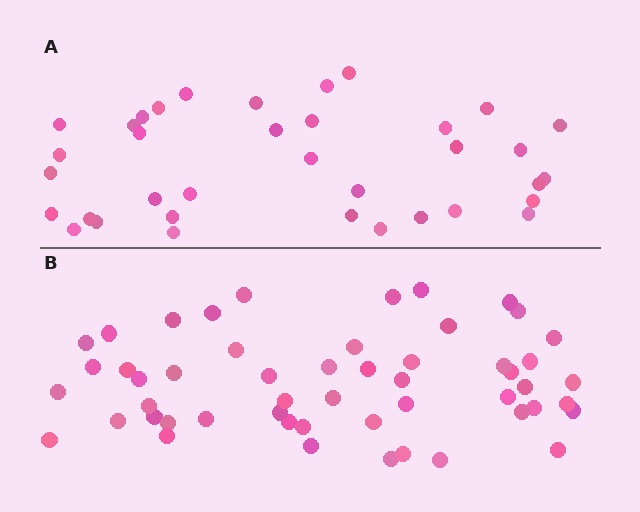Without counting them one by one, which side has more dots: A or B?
Region B (the bottom region) has more dots.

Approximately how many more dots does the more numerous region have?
Region B has approximately 15 more dots than region A.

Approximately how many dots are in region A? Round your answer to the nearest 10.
About 40 dots. (The exact count is 36, which rounds to 40.)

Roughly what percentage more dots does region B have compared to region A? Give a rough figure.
About 45% more.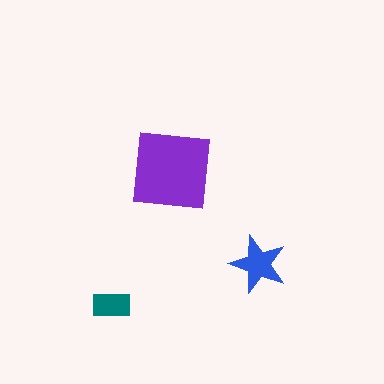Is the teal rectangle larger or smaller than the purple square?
Smaller.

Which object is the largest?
The purple square.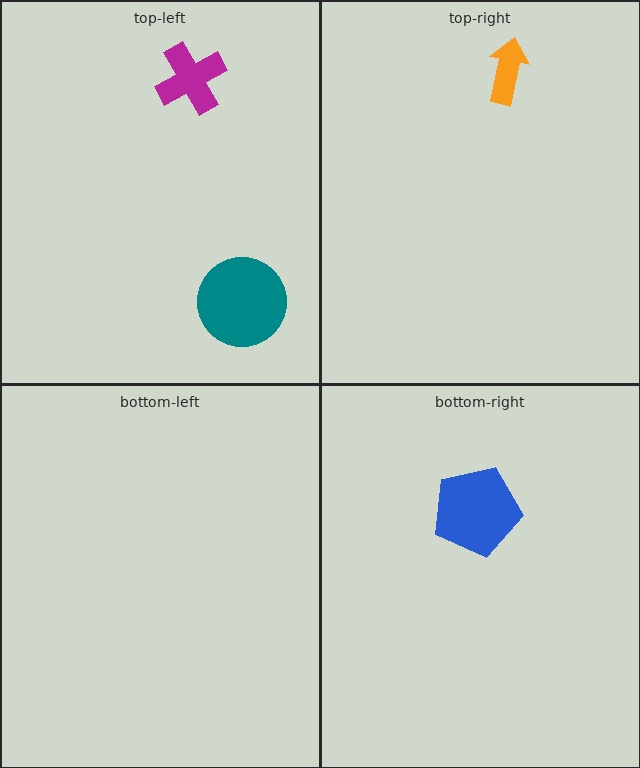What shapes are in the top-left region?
The teal circle, the magenta cross.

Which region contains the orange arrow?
The top-right region.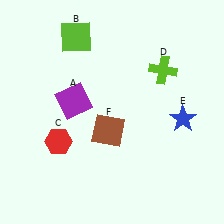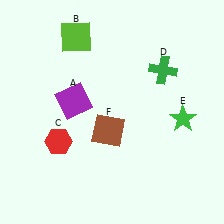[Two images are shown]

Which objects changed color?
D changed from lime to green. E changed from blue to green.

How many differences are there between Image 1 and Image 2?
There are 2 differences between the two images.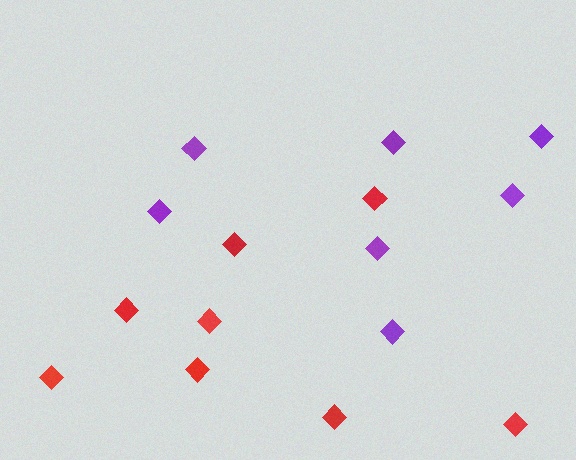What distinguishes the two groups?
There are 2 groups: one group of red diamonds (8) and one group of purple diamonds (7).